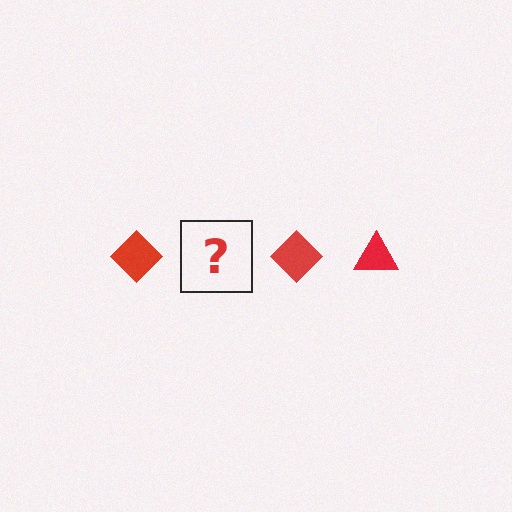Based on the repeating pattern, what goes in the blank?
The blank should be a red triangle.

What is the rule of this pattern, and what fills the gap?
The rule is that the pattern cycles through diamond, triangle shapes in red. The gap should be filled with a red triangle.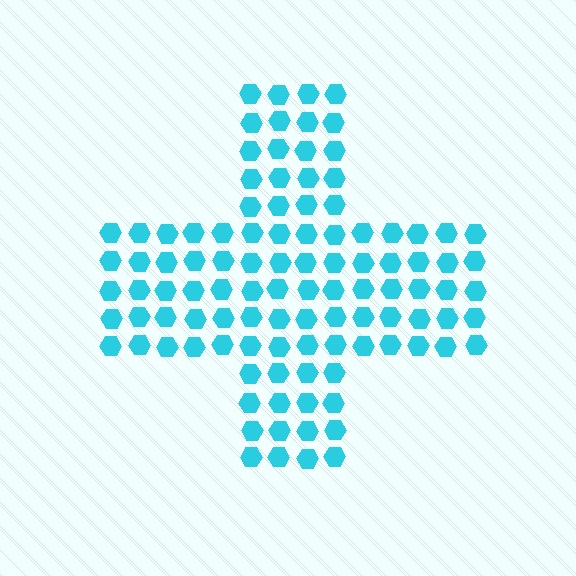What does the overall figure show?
The overall figure shows a cross.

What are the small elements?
The small elements are hexagons.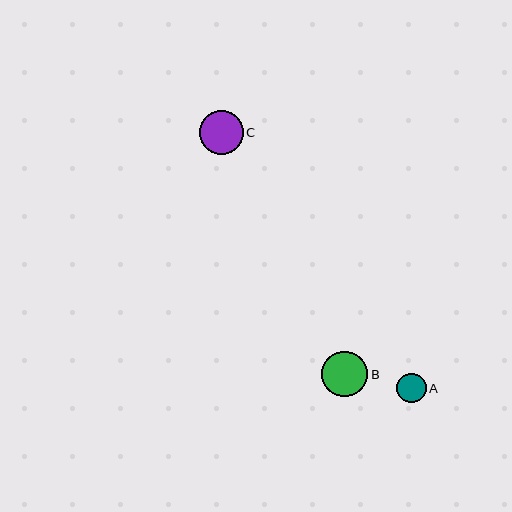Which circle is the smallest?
Circle A is the smallest with a size of approximately 29 pixels.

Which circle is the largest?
Circle B is the largest with a size of approximately 46 pixels.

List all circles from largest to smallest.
From largest to smallest: B, C, A.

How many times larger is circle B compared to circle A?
Circle B is approximately 1.6 times the size of circle A.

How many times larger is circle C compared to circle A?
Circle C is approximately 1.5 times the size of circle A.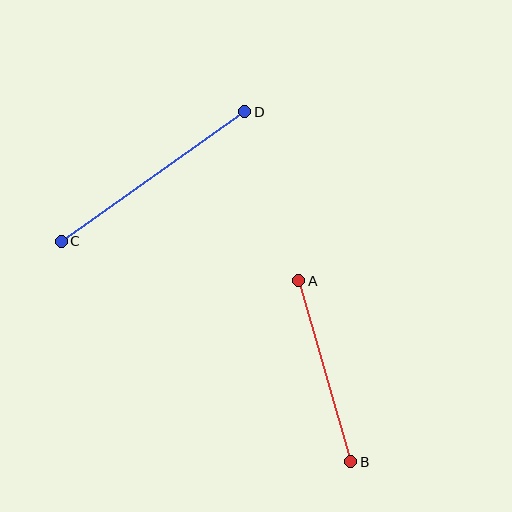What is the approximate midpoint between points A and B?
The midpoint is at approximately (325, 371) pixels.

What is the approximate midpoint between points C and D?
The midpoint is at approximately (153, 176) pixels.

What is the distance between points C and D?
The distance is approximately 225 pixels.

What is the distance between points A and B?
The distance is approximately 189 pixels.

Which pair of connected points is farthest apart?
Points C and D are farthest apart.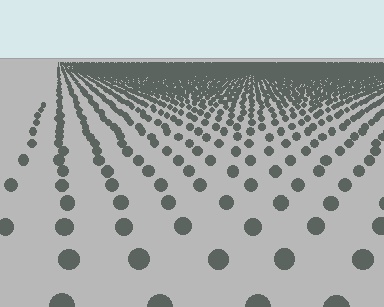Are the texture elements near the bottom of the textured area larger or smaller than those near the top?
Larger. Near the bottom, elements are closer to the viewer and appear at a bigger on-screen size.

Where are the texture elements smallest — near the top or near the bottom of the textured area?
Near the top.